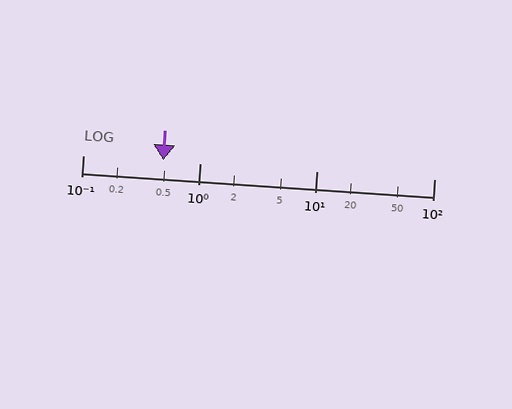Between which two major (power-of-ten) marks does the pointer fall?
The pointer is between 0.1 and 1.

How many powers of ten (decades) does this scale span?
The scale spans 3 decades, from 0.1 to 100.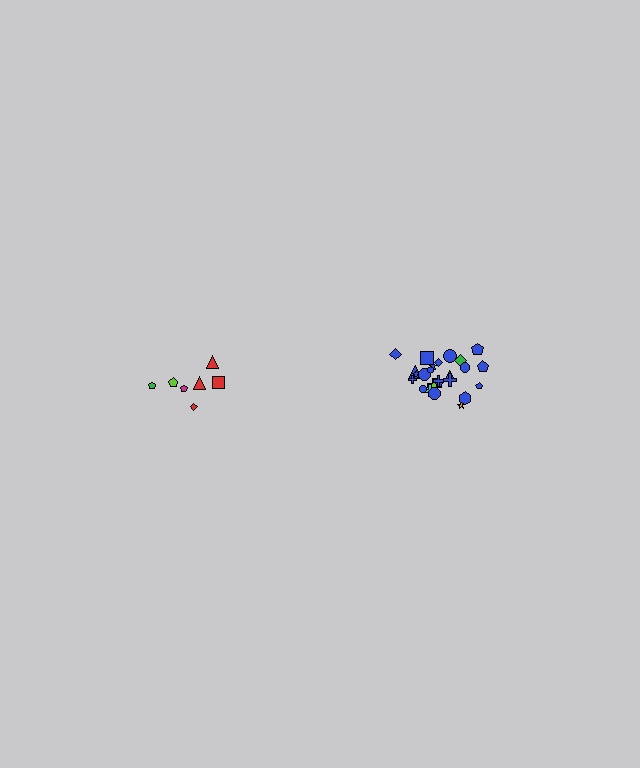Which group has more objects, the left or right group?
The right group.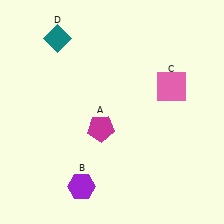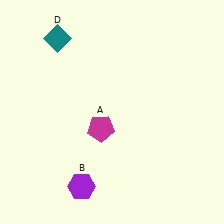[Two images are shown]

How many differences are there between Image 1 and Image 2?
There is 1 difference between the two images.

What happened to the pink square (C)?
The pink square (C) was removed in Image 2. It was in the top-right area of Image 1.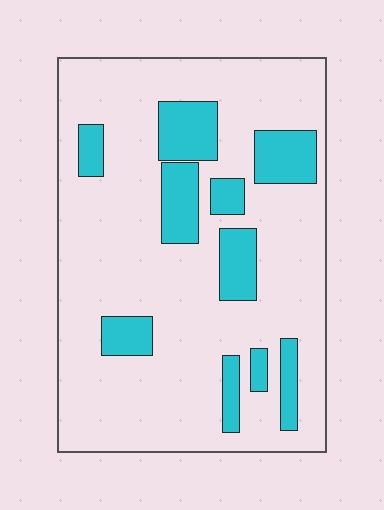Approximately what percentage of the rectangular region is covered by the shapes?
Approximately 20%.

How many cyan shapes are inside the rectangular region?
10.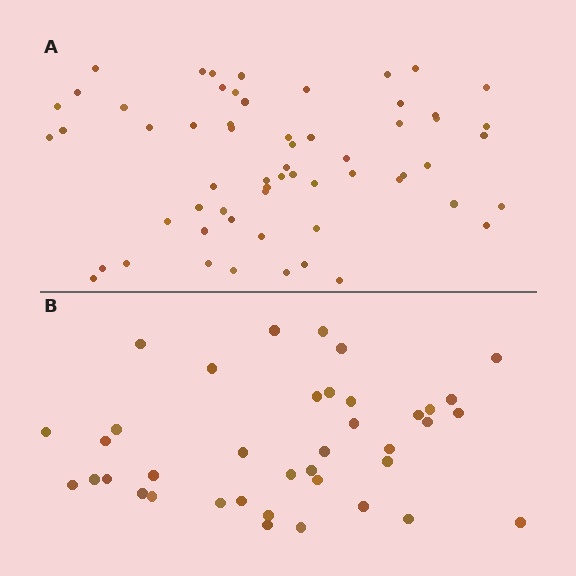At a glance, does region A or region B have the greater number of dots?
Region A (the top region) has more dots.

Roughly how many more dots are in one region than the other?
Region A has approximately 20 more dots than region B.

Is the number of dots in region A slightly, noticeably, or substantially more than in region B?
Region A has substantially more. The ratio is roughly 1.5 to 1.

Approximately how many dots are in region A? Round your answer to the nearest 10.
About 60 dots.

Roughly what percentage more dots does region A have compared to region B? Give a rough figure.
About 55% more.